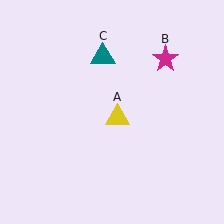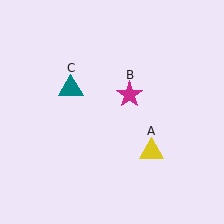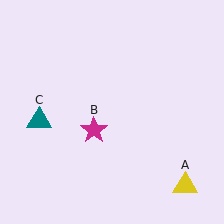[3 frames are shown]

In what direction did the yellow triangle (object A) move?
The yellow triangle (object A) moved down and to the right.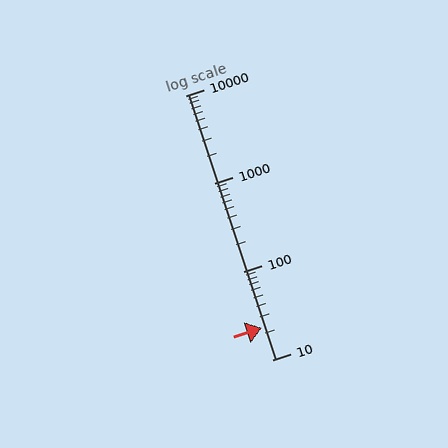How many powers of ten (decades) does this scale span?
The scale spans 3 decades, from 10 to 10000.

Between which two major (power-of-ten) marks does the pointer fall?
The pointer is between 10 and 100.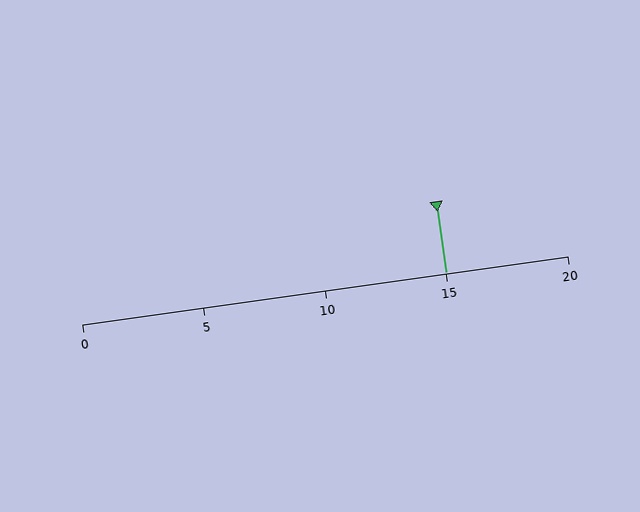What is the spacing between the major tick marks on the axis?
The major ticks are spaced 5 apart.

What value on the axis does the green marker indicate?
The marker indicates approximately 15.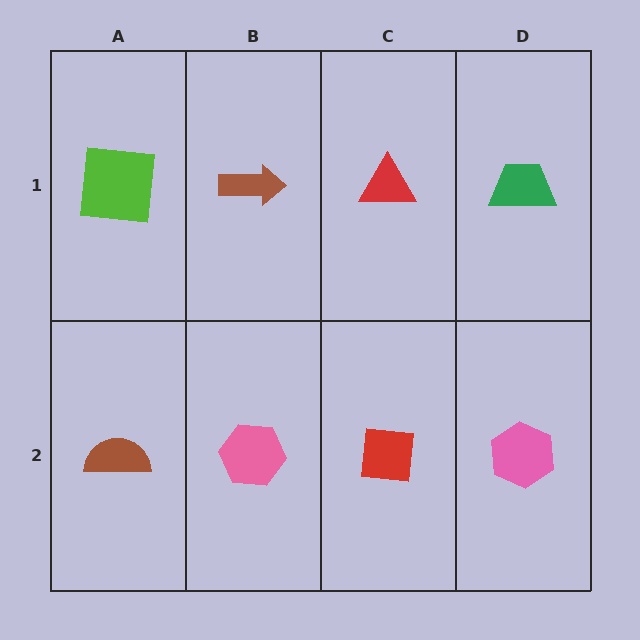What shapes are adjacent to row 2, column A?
A lime square (row 1, column A), a pink hexagon (row 2, column B).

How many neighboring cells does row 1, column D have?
2.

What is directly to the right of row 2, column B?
A red square.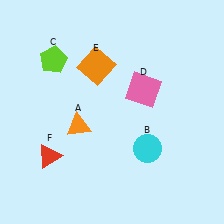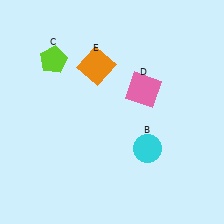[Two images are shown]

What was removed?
The red triangle (F), the orange triangle (A) were removed in Image 2.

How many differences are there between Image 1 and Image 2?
There are 2 differences between the two images.